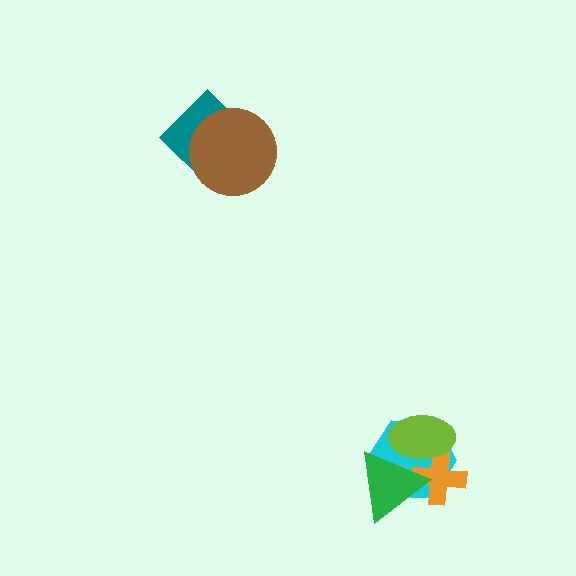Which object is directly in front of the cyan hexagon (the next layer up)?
The orange cross is directly in front of the cyan hexagon.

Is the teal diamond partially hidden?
Yes, it is partially covered by another shape.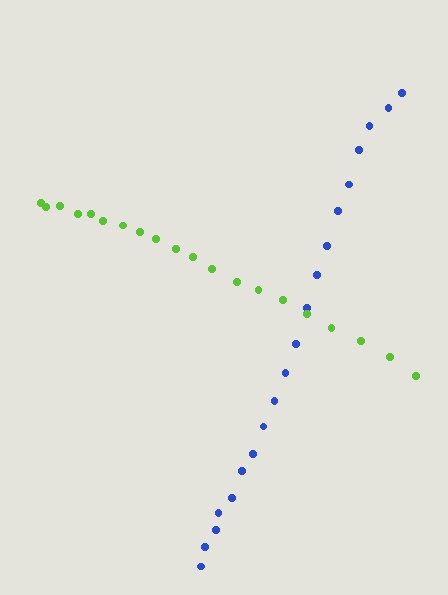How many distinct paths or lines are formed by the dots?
There are 2 distinct paths.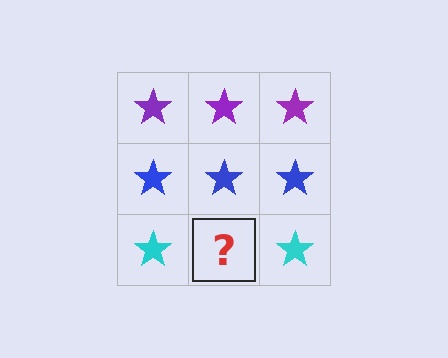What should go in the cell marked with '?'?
The missing cell should contain a cyan star.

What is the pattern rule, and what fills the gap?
The rule is that each row has a consistent color. The gap should be filled with a cyan star.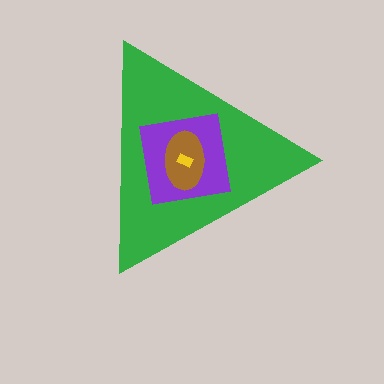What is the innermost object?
The yellow rectangle.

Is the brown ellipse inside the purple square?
Yes.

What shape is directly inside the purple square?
The brown ellipse.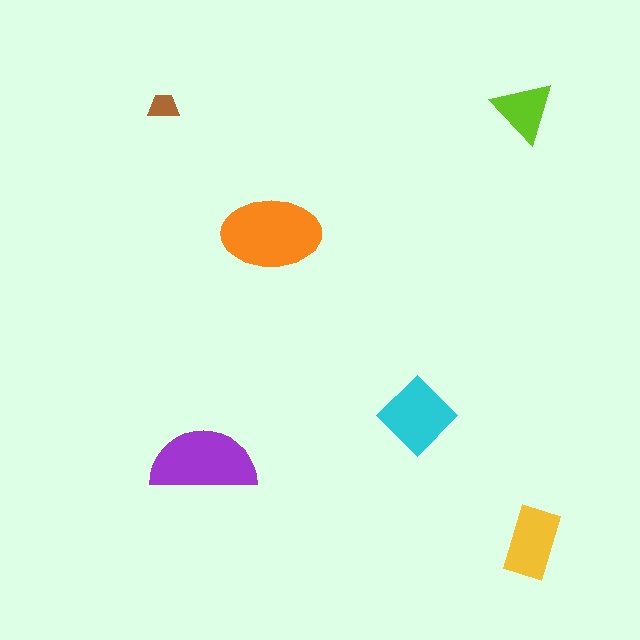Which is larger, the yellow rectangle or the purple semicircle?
The purple semicircle.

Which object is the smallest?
The brown trapezoid.